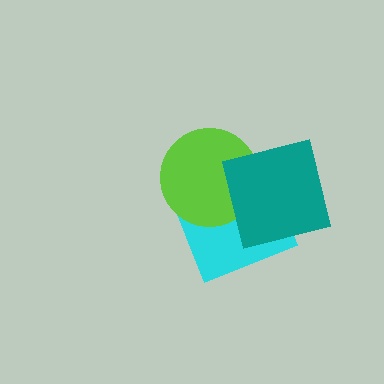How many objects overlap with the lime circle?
2 objects overlap with the lime circle.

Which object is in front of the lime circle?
The teal square is in front of the lime circle.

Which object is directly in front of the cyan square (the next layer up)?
The lime circle is directly in front of the cyan square.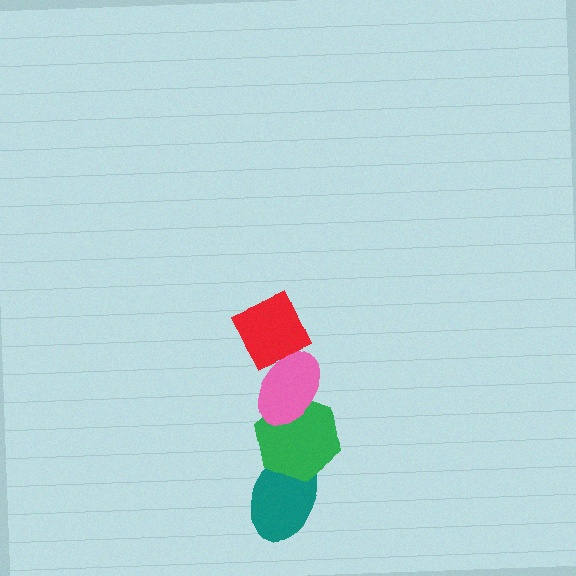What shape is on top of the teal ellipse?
The green hexagon is on top of the teal ellipse.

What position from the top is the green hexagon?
The green hexagon is 3rd from the top.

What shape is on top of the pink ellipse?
The red diamond is on top of the pink ellipse.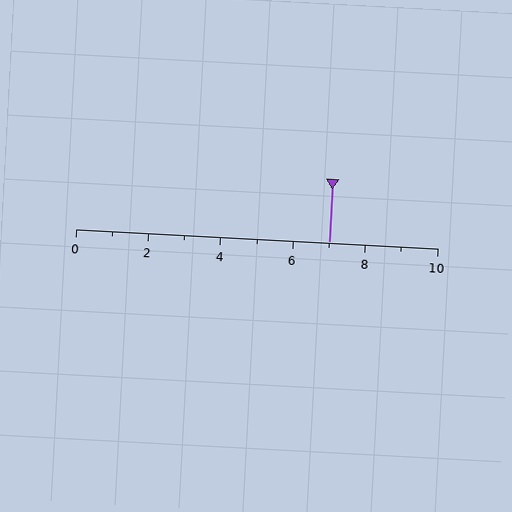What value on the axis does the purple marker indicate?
The marker indicates approximately 7.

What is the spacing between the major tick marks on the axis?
The major ticks are spaced 2 apart.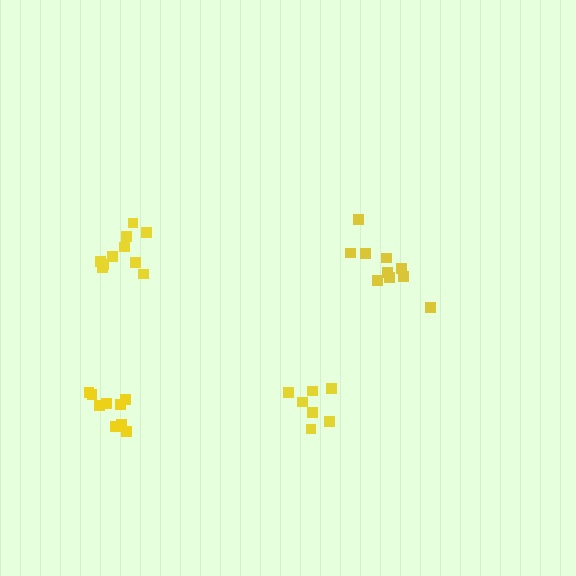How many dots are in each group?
Group 1: 9 dots, Group 2: 10 dots, Group 3: 7 dots, Group 4: 10 dots (36 total).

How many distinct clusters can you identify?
There are 4 distinct clusters.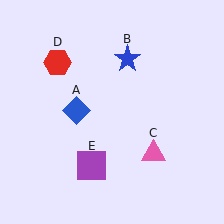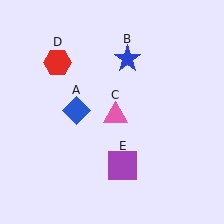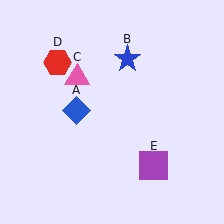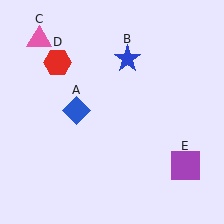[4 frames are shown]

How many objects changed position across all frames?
2 objects changed position: pink triangle (object C), purple square (object E).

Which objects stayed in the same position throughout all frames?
Blue diamond (object A) and blue star (object B) and red hexagon (object D) remained stationary.